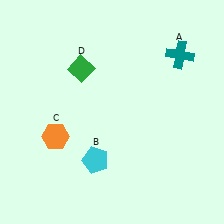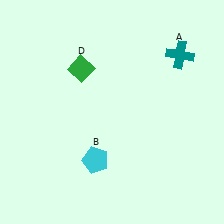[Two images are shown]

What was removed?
The orange hexagon (C) was removed in Image 2.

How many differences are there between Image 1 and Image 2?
There is 1 difference between the two images.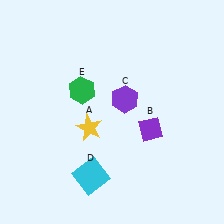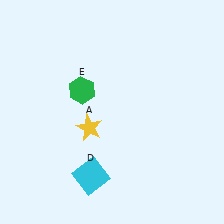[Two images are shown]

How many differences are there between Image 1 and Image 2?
There are 2 differences between the two images.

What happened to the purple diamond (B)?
The purple diamond (B) was removed in Image 2. It was in the bottom-right area of Image 1.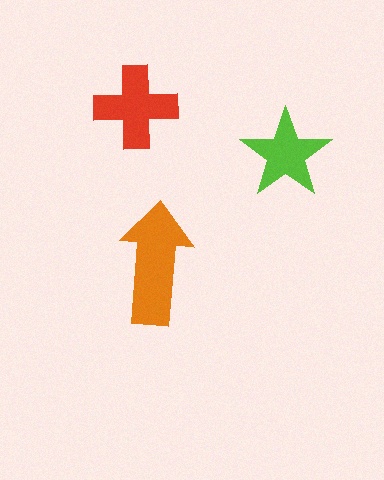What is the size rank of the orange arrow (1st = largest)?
1st.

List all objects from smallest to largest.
The lime star, the red cross, the orange arrow.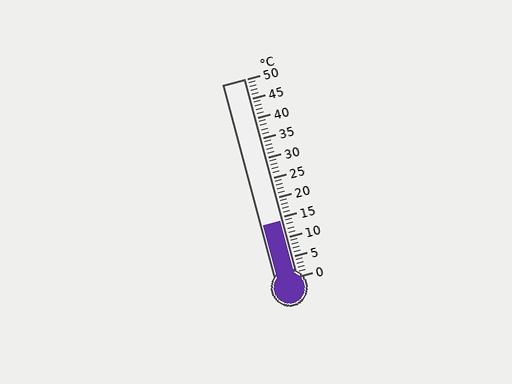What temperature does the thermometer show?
The thermometer shows approximately 14°C.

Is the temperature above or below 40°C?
The temperature is below 40°C.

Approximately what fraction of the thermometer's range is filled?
The thermometer is filled to approximately 30% of its range.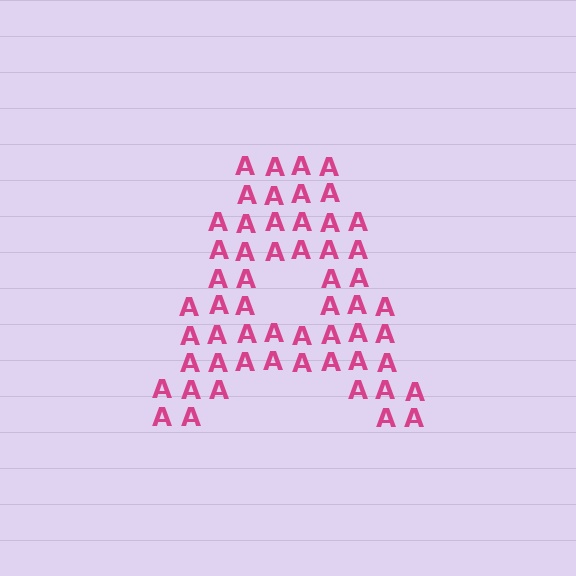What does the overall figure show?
The overall figure shows the letter A.